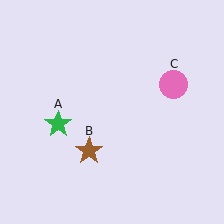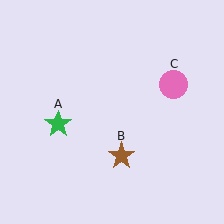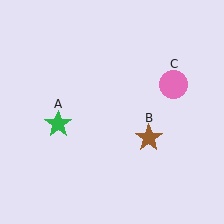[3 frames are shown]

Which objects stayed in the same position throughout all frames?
Green star (object A) and pink circle (object C) remained stationary.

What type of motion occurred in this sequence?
The brown star (object B) rotated counterclockwise around the center of the scene.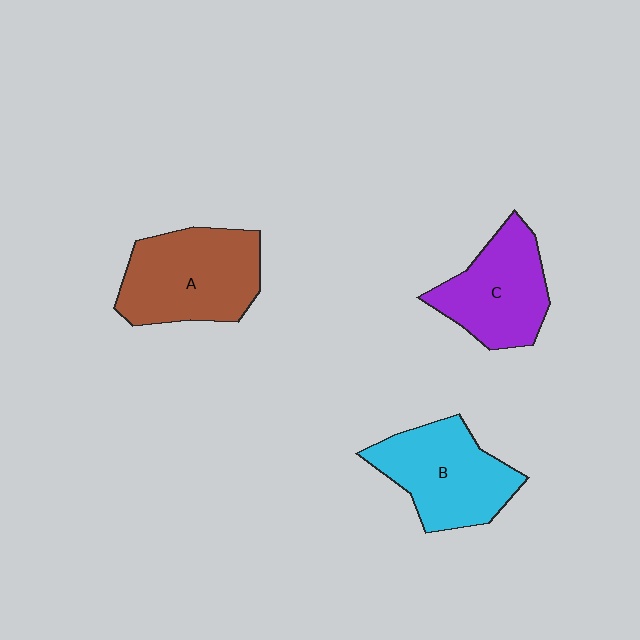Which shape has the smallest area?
Shape C (purple).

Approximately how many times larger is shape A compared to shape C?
Approximately 1.2 times.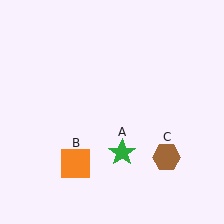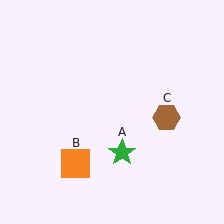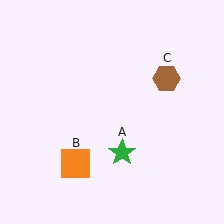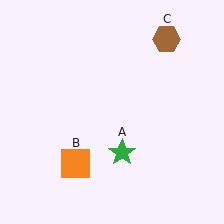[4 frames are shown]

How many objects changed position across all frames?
1 object changed position: brown hexagon (object C).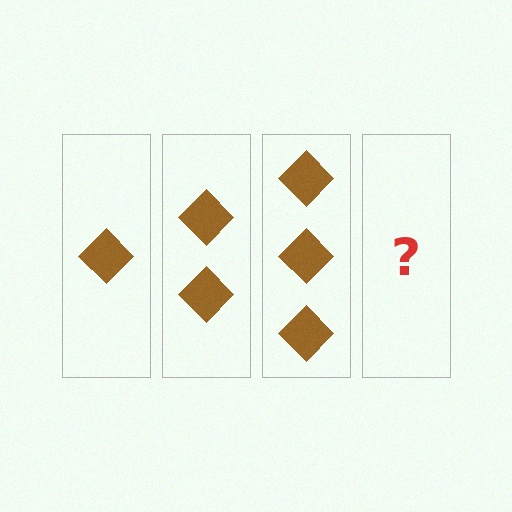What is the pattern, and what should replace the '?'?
The pattern is that each step adds one more diamond. The '?' should be 4 diamonds.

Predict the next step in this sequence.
The next step is 4 diamonds.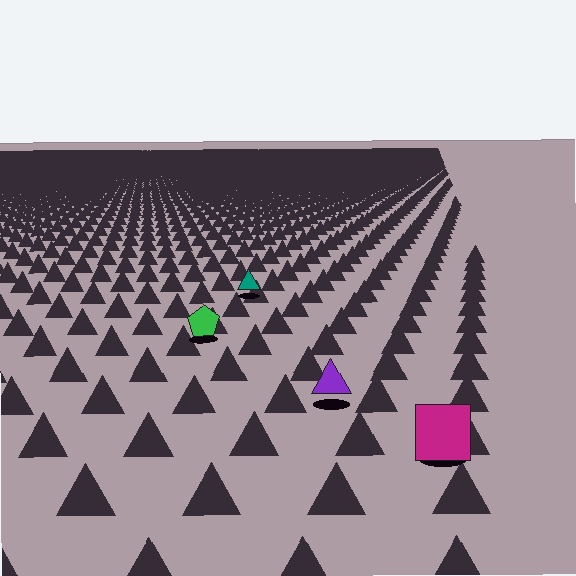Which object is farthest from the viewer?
The teal triangle is farthest from the viewer. It appears smaller and the ground texture around it is denser.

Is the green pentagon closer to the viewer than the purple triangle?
No. The purple triangle is closer — you can tell from the texture gradient: the ground texture is coarser near it.